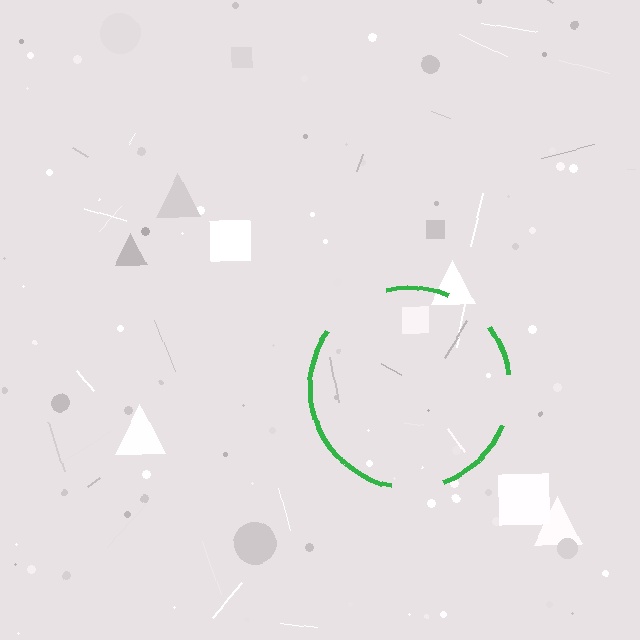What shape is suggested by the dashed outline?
The dashed outline suggests a circle.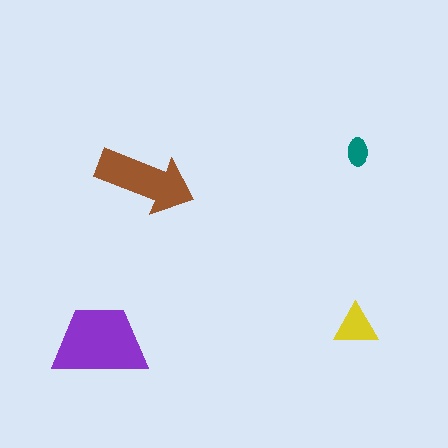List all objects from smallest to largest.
The teal ellipse, the yellow triangle, the brown arrow, the purple trapezoid.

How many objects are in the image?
There are 4 objects in the image.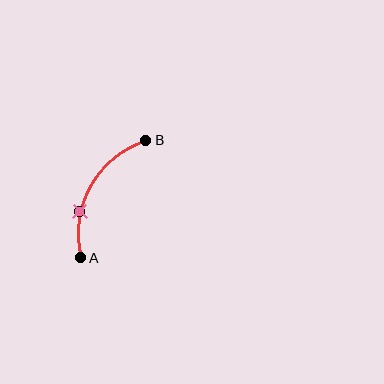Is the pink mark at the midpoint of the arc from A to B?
No. The pink mark lies on the arc but is closer to endpoint A. The arc midpoint would be at the point on the curve equidistant along the arc from both A and B.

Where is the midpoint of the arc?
The arc midpoint is the point on the curve farthest from the straight line joining A and B. It sits to the left of that line.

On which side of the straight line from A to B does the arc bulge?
The arc bulges to the left of the straight line connecting A and B.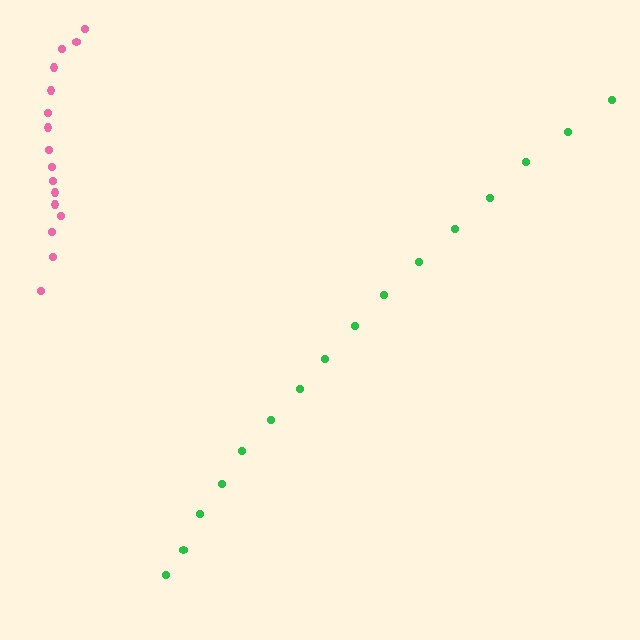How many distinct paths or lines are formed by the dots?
There are 2 distinct paths.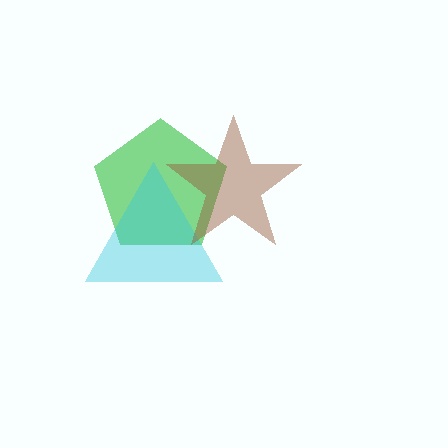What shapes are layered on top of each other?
The layered shapes are: a green pentagon, a cyan triangle, a brown star.